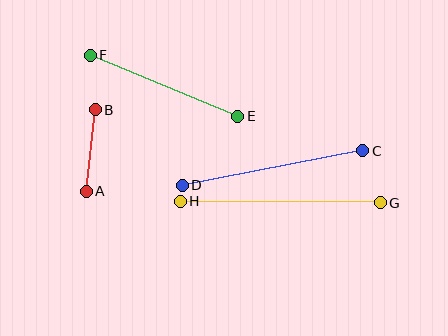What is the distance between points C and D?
The distance is approximately 184 pixels.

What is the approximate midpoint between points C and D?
The midpoint is at approximately (272, 168) pixels.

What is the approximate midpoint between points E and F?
The midpoint is at approximately (164, 86) pixels.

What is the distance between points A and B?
The distance is approximately 82 pixels.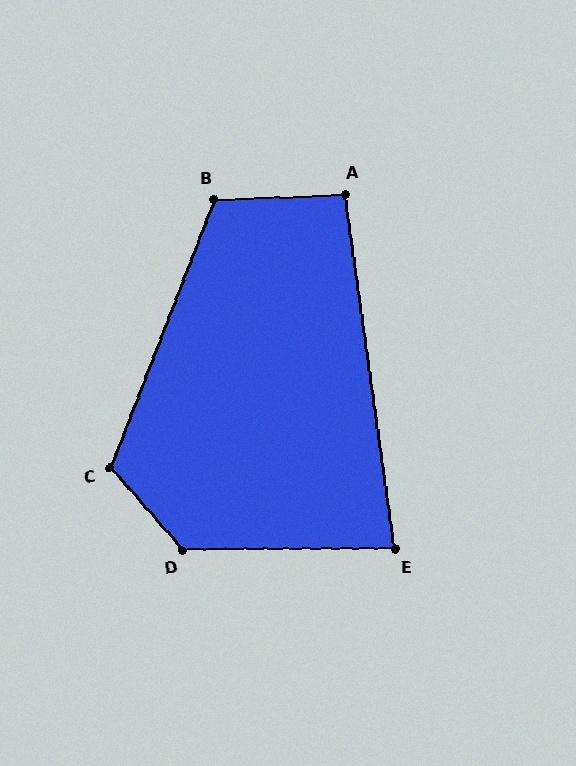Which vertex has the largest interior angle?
D, at approximately 131 degrees.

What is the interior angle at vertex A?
Approximately 95 degrees (obtuse).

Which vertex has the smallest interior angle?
E, at approximately 82 degrees.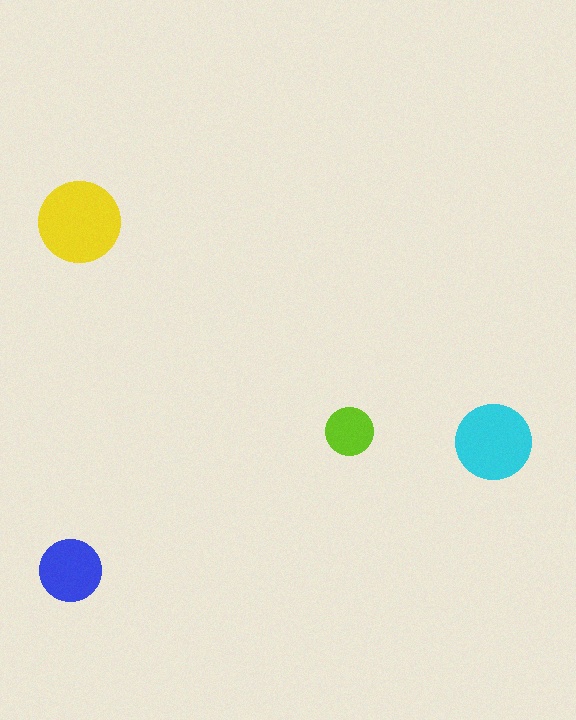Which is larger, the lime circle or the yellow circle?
The yellow one.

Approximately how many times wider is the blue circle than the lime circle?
About 1.5 times wider.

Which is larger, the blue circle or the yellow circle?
The yellow one.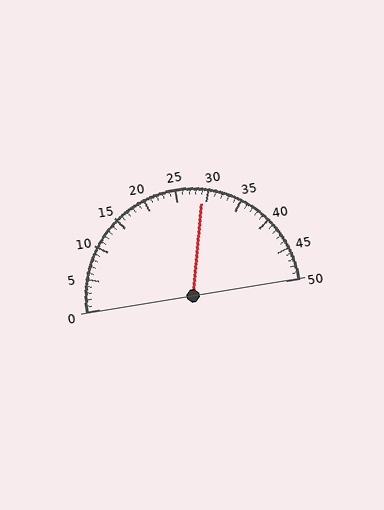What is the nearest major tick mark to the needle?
The nearest major tick mark is 30.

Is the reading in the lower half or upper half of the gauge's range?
The reading is in the upper half of the range (0 to 50).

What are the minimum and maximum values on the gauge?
The gauge ranges from 0 to 50.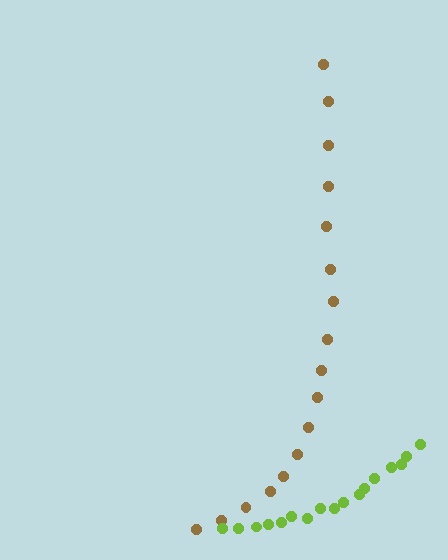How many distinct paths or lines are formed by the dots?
There are 2 distinct paths.